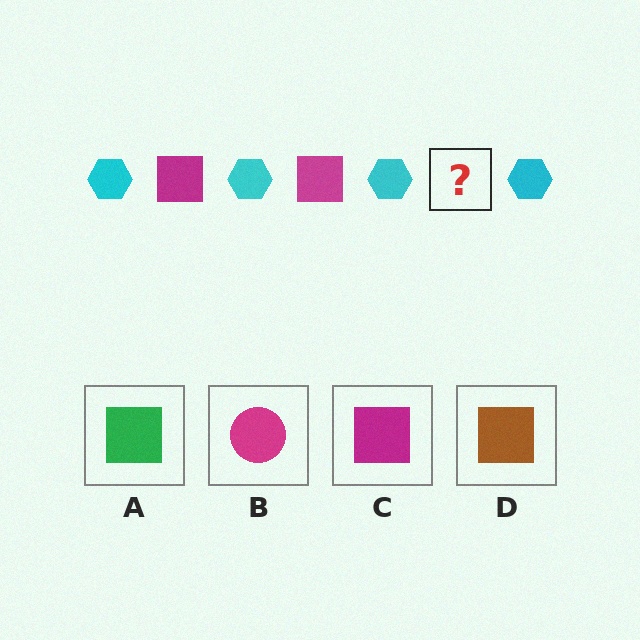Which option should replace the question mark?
Option C.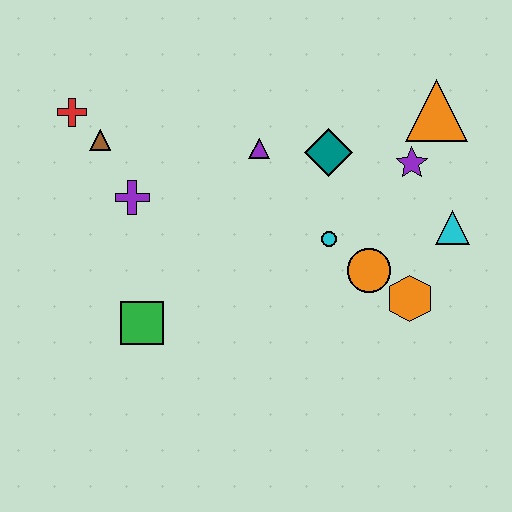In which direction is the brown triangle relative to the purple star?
The brown triangle is to the left of the purple star.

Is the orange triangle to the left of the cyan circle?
No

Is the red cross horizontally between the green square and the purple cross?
No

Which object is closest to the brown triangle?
The red cross is closest to the brown triangle.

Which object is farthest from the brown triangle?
The cyan triangle is farthest from the brown triangle.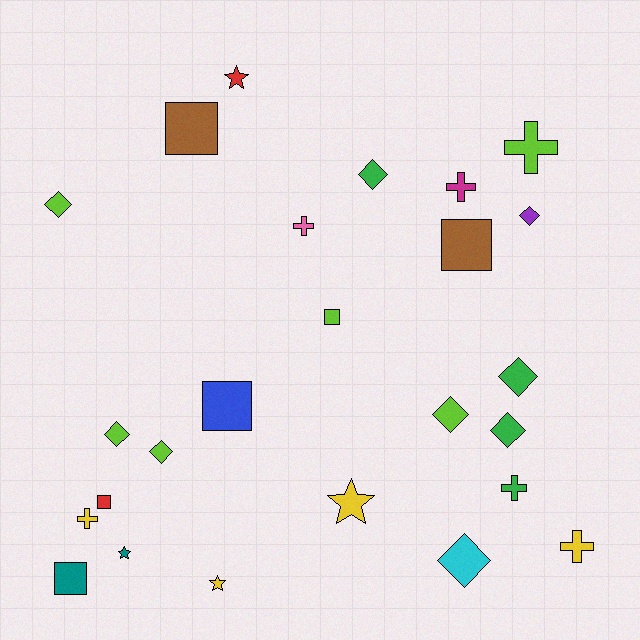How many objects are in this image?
There are 25 objects.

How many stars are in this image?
There are 4 stars.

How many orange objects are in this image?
There are no orange objects.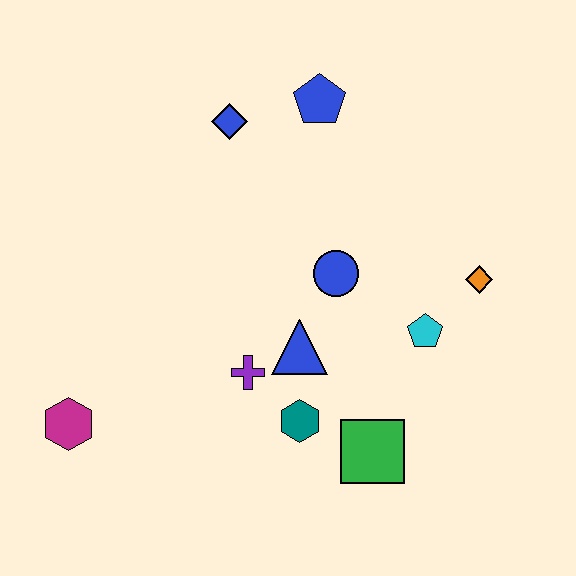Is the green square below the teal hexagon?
Yes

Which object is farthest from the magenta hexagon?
The orange diamond is farthest from the magenta hexagon.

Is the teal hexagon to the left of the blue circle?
Yes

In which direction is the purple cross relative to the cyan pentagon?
The purple cross is to the left of the cyan pentagon.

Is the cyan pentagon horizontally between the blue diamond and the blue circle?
No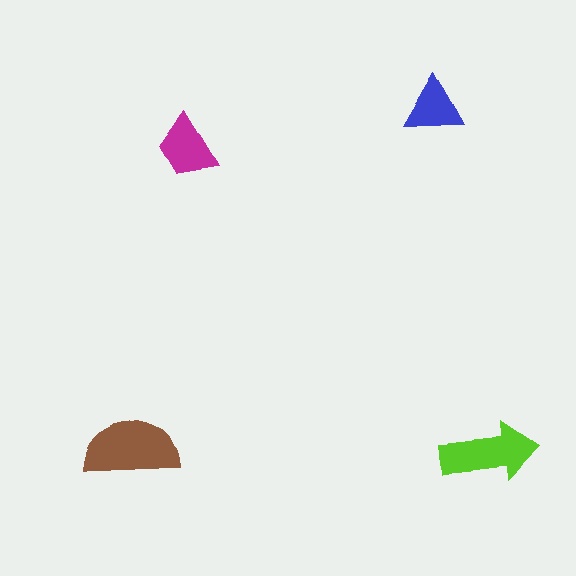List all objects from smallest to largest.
The blue triangle, the magenta trapezoid, the lime arrow, the brown semicircle.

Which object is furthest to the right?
The lime arrow is rightmost.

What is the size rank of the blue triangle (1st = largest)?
4th.